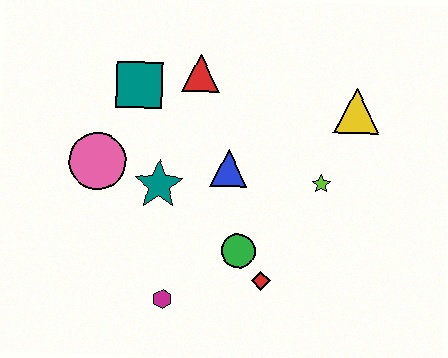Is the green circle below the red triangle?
Yes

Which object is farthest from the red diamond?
The teal square is farthest from the red diamond.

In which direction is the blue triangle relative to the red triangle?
The blue triangle is below the red triangle.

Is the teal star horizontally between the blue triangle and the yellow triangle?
No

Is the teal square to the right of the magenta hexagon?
No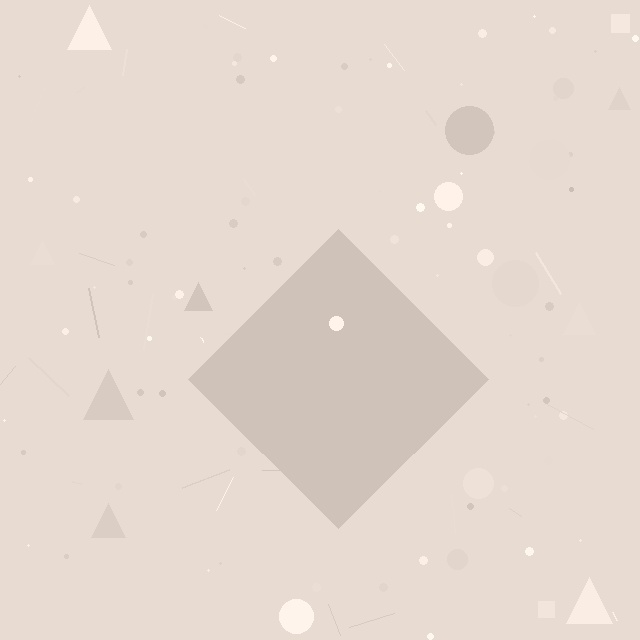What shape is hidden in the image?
A diamond is hidden in the image.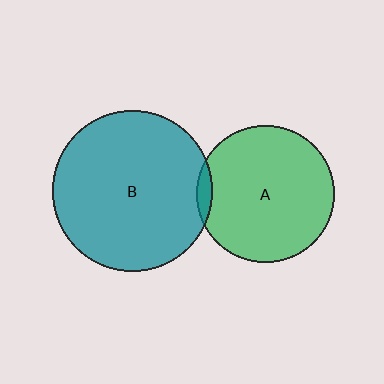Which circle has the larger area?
Circle B (teal).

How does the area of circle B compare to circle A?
Approximately 1.4 times.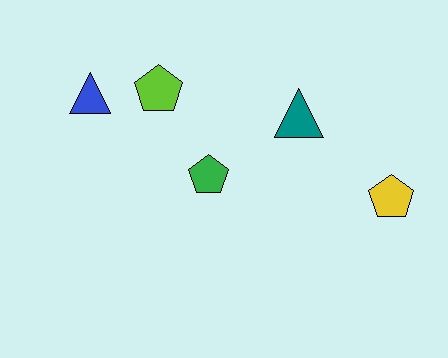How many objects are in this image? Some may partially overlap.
There are 5 objects.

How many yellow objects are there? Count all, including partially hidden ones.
There is 1 yellow object.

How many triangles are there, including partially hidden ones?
There are 2 triangles.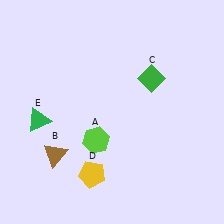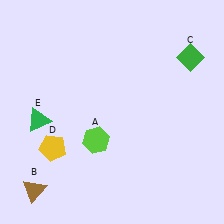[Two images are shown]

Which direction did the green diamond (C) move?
The green diamond (C) moved right.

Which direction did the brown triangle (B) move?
The brown triangle (B) moved down.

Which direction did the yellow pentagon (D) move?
The yellow pentagon (D) moved left.